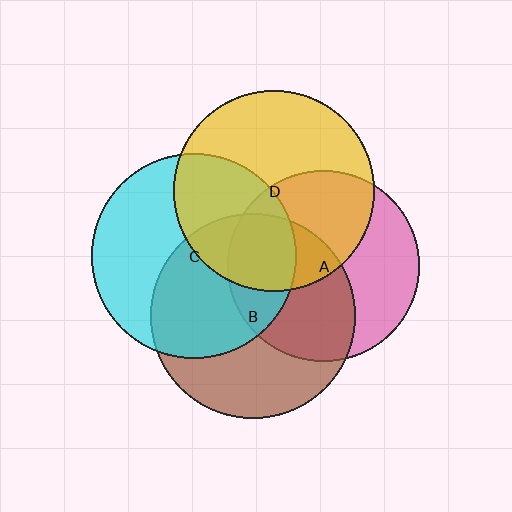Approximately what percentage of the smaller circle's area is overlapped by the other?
Approximately 40%.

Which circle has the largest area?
Circle C (cyan).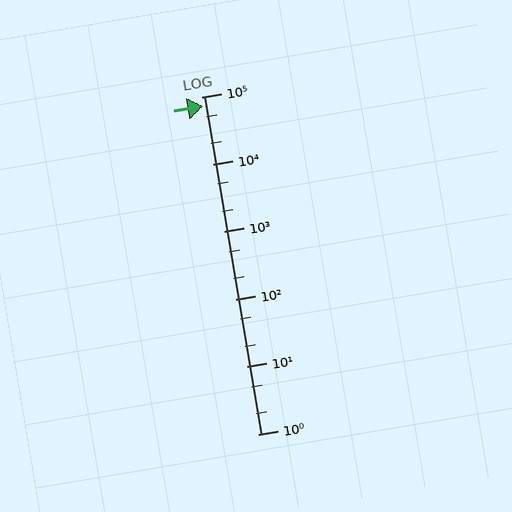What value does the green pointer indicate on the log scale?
The pointer indicates approximately 73000.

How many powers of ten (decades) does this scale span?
The scale spans 5 decades, from 1 to 100000.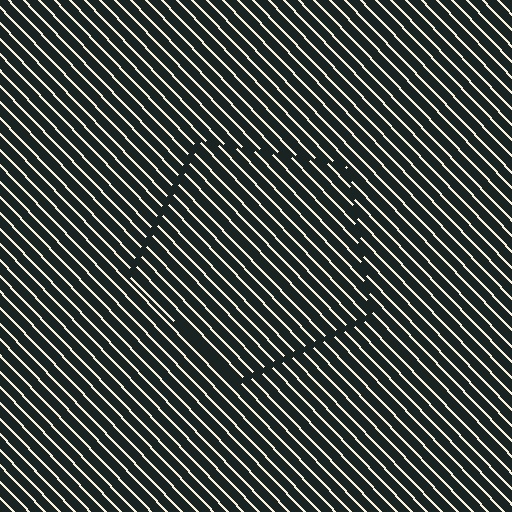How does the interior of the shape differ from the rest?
The interior of the shape contains the same grating, shifted by half a period — the contour is defined by the phase discontinuity where line-ends from the inner and outer gratings abut.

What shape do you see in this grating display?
An illusory pentagon. The interior of the shape contains the same grating, shifted by half a period — the contour is defined by the phase discontinuity where line-ends from the inner and outer gratings abut.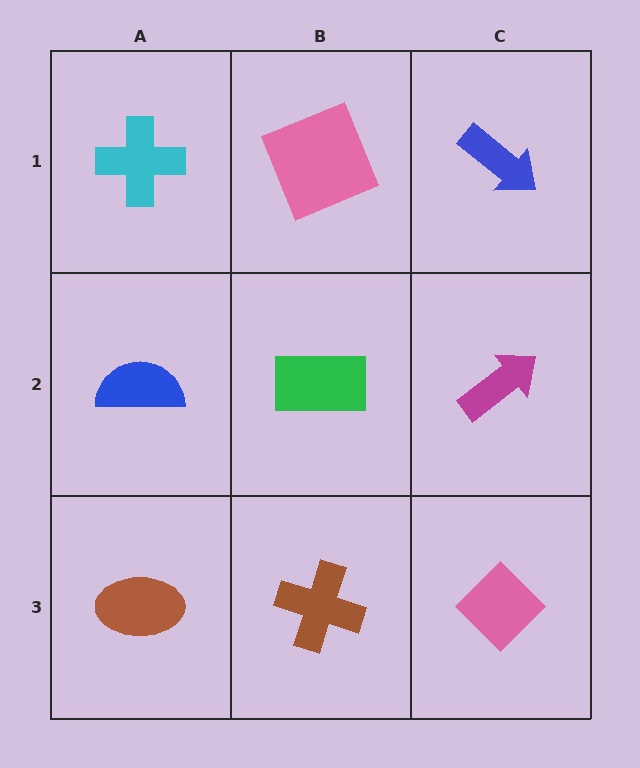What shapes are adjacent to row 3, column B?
A green rectangle (row 2, column B), a brown ellipse (row 3, column A), a pink diamond (row 3, column C).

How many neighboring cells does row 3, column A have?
2.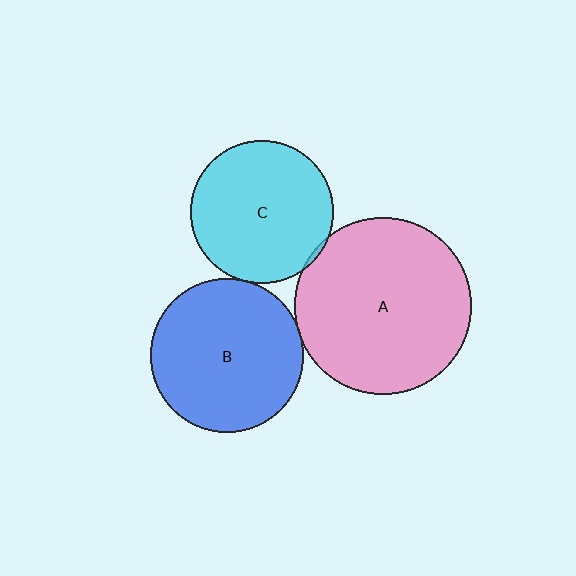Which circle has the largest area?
Circle A (pink).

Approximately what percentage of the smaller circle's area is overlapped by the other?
Approximately 5%.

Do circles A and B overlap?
Yes.